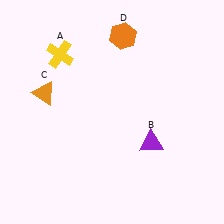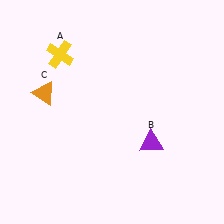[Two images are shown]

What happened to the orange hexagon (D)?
The orange hexagon (D) was removed in Image 2. It was in the top-right area of Image 1.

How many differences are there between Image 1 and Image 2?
There is 1 difference between the two images.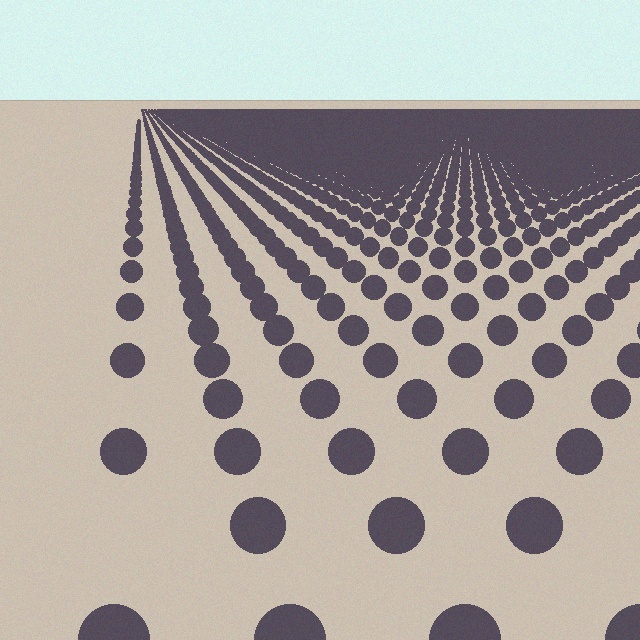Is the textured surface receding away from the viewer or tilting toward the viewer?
The surface is receding away from the viewer. Texture elements get smaller and denser toward the top.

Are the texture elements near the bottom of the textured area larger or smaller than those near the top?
Larger. Near the bottom, elements are closer to the viewer and appear at a bigger on-screen size.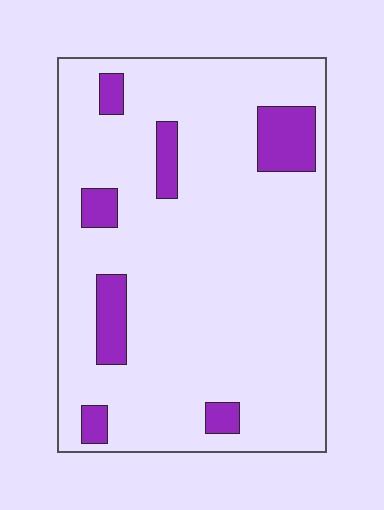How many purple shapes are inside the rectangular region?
7.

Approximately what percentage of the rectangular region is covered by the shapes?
Approximately 10%.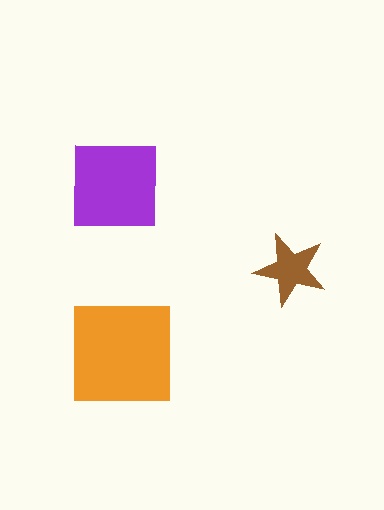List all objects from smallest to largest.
The brown star, the purple square, the orange square.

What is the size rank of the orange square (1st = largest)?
1st.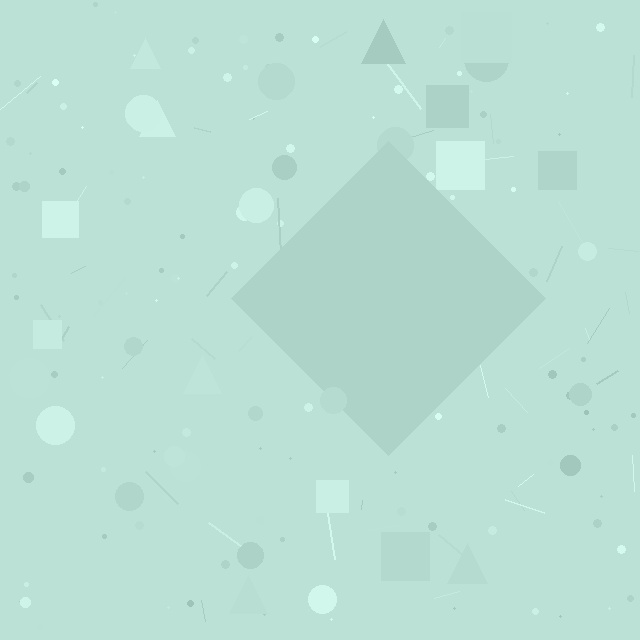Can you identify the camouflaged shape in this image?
The camouflaged shape is a diamond.